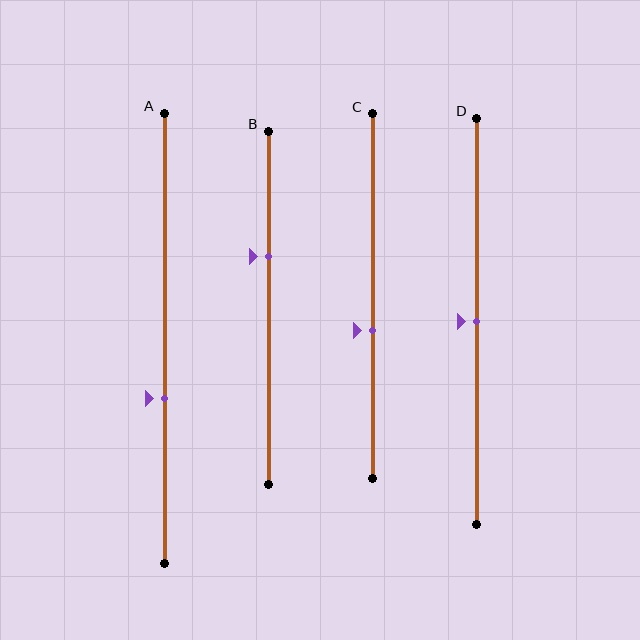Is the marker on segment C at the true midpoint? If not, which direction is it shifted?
No, the marker on segment C is shifted downward by about 9% of the segment length.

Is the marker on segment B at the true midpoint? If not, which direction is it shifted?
No, the marker on segment B is shifted upward by about 15% of the segment length.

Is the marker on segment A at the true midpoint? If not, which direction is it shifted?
No, the marker on segment A is shifted downward by about 13% of the segment length.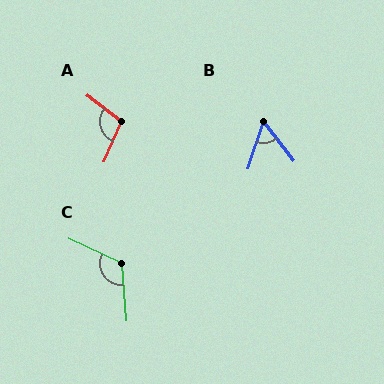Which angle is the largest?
C, at approximately 119 degrees.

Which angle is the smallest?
B, at approximately 56 degrees.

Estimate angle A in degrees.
Approximately 104 degrees.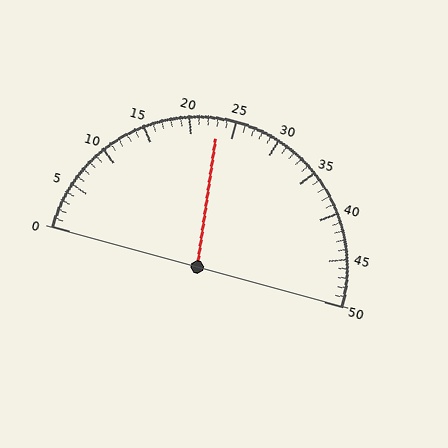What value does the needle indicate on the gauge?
The needle indicates approximately 23.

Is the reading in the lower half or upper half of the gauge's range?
The reading is in the lower half of the range (0 to 50).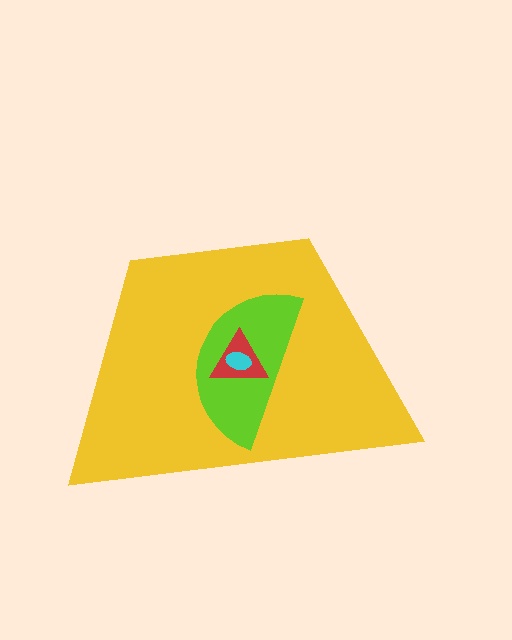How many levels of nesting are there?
4.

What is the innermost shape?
The cyan ellipse.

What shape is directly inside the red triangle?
The cyan ellipse.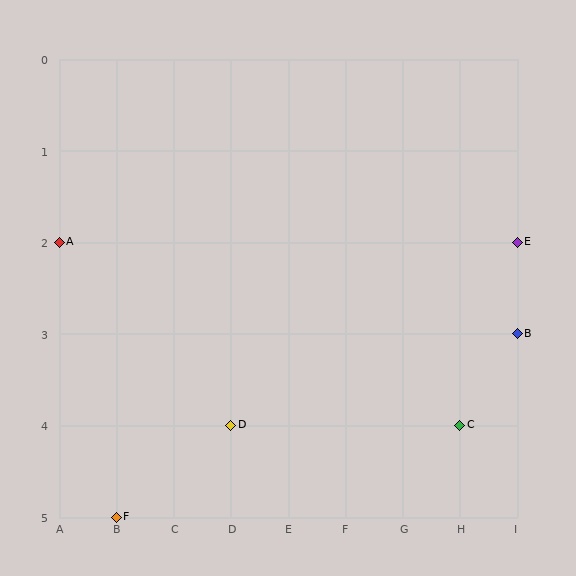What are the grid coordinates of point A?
Point A is at grid coordinates (A, 2).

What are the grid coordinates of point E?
Point E is at grid coordinates (I, 2).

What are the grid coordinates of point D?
Point D is at grid coordinates (D, 4).